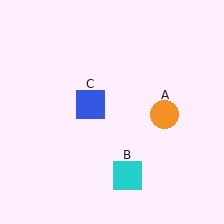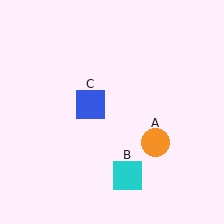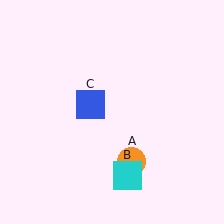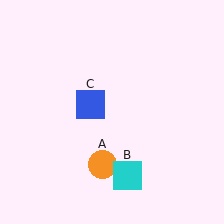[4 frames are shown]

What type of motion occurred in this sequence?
The orange circle (object A) rotated clockwise around the center of the scene.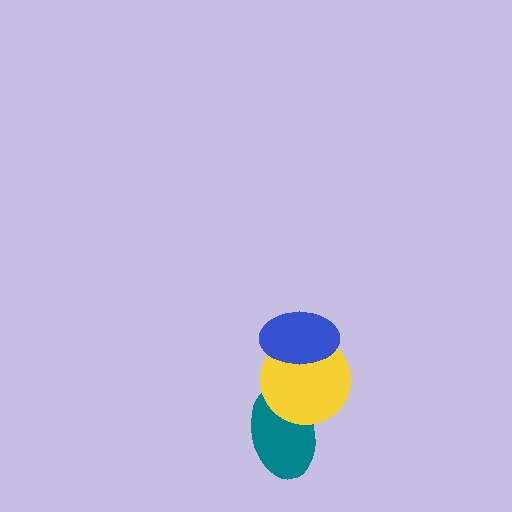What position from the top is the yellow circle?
The yellow circle is 2nd from the top.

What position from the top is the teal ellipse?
The teal ellipse is 3rd from the top.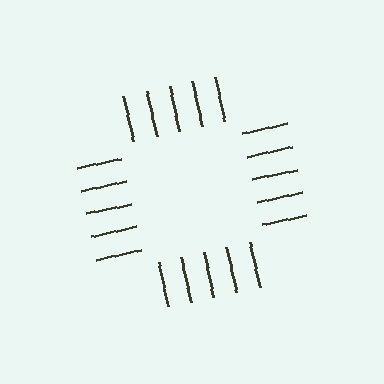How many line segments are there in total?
20 — 5 along each of the 4 edges.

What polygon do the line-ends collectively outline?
An illusory square — the line segments terminate on its edges but no continuous stroke is drawn.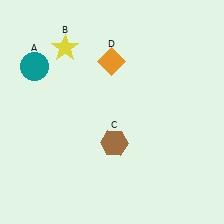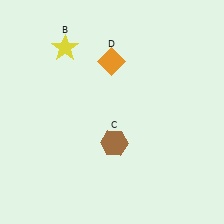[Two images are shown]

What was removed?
The teal circle (A) was removed in Image 2.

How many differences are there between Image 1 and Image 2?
There is 1 difference between the two images.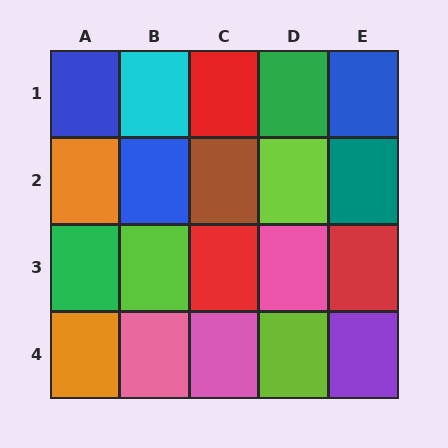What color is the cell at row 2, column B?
Blue.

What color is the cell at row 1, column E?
Blue.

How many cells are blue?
3 cells are blue.